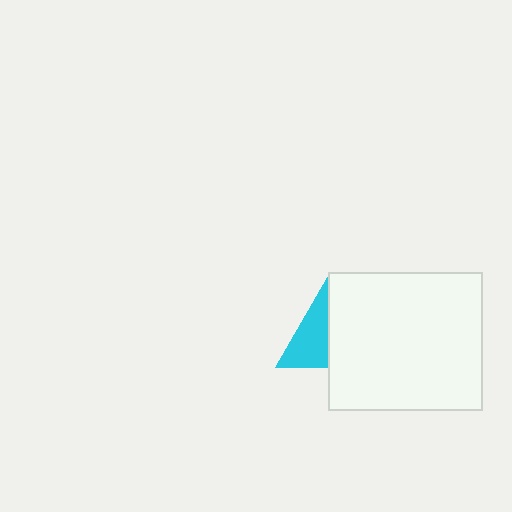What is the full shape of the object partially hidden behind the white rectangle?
The partially hidden object is a cyan triangle.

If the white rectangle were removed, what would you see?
You would see the complete cyan triangle.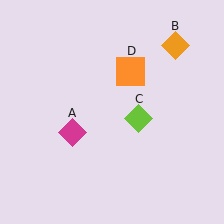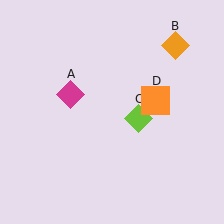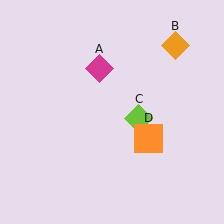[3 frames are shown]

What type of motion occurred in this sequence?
The magenta diamond (object A), orange square (object D) rotated clockwise around the center of the scene.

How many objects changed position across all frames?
2 objects changed position: magenta diamond (object A), orange square (object D).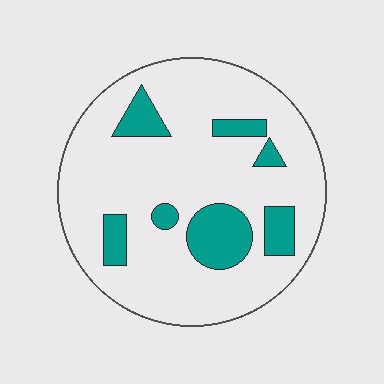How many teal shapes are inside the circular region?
7.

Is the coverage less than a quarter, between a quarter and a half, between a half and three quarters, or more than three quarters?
Less than a quarter.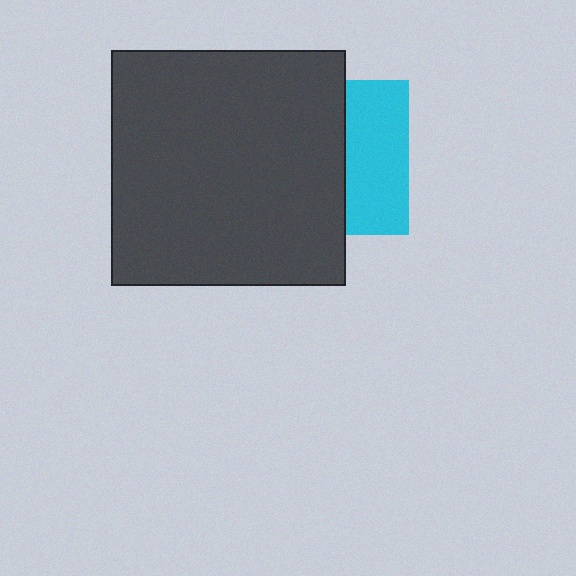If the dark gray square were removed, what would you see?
You would see the complete cyan square.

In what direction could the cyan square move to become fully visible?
The cyan square could move right. That would shift it out from behind the dark gray square entirely.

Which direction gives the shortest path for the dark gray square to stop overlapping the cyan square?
Moving left gives the shortest separation.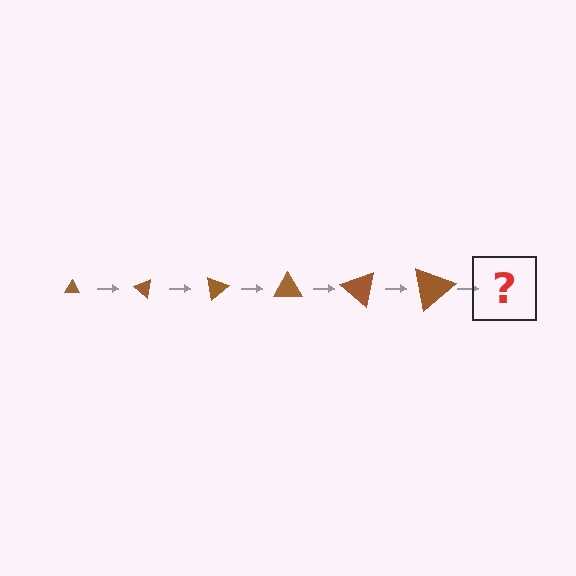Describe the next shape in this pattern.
It should be a triangle, larger than the previous one and rotated 240 degrees from the start.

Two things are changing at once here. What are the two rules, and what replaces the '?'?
The two rules are that the triangle grows larger each step and it rotates 40 degrees each step. The '?' should be a triangle, larger than the previous one and rotated 240 degrees from the start.